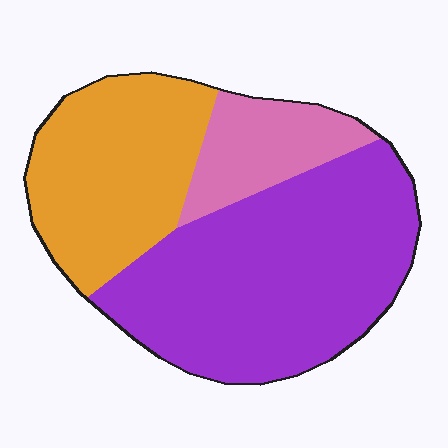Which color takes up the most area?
Purple, at roughly 55%.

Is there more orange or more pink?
Orange.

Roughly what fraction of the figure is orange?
Orange covers 32% of the figure.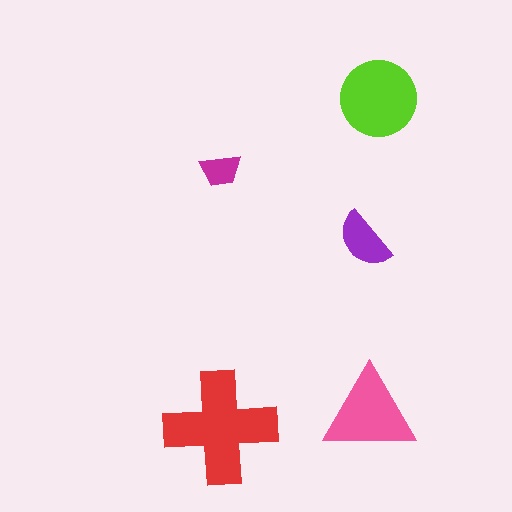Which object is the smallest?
The magenta trapezoid.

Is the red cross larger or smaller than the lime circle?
Larger.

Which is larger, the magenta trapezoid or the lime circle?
The lime circle.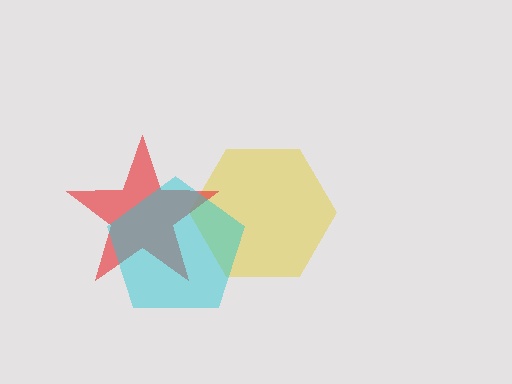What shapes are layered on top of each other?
The layered shapes are: a yellow hexagon, a red star, a cyan pentagon.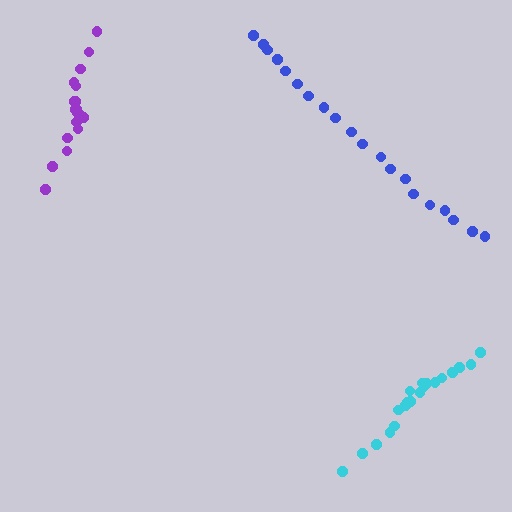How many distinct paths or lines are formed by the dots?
There are 3 distinct paths.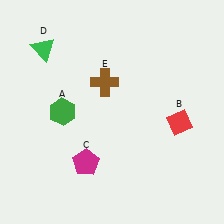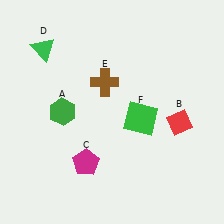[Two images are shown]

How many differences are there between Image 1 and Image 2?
There is 1 difference between the two images.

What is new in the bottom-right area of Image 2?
A green square (F) was added in the bottom-right area of Image 2.